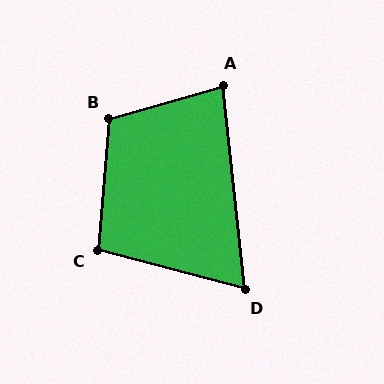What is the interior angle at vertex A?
Approximately 80 degrees (acute).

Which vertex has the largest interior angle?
B, at approximately 111 degrees.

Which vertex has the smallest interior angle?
D, at approximately 69 degrees.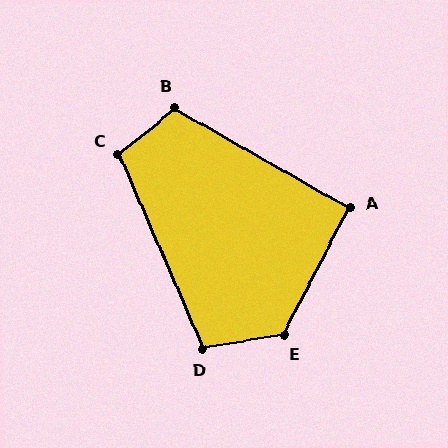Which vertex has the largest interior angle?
E, at approximately 126 degrees.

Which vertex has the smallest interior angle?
A, at approximately 93 degrees.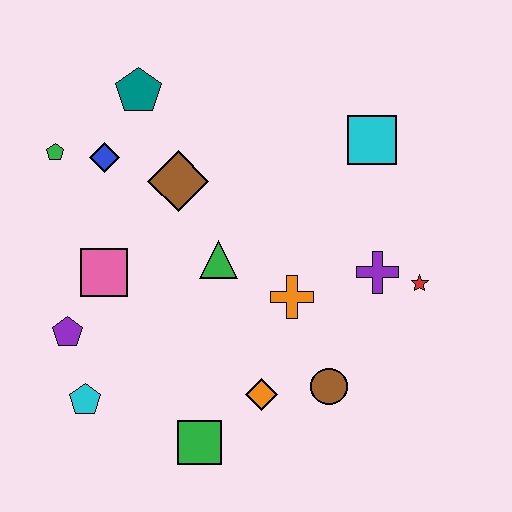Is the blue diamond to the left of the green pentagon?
No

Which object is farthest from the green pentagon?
The red star is farthest from the green pentagon.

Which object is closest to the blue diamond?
The green pentagon is closest to the blue diamond.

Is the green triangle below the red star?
No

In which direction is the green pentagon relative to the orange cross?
The green pentagon is to the left of the orange cross.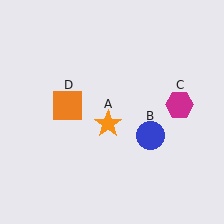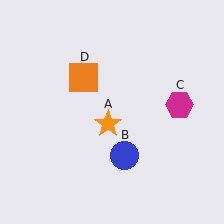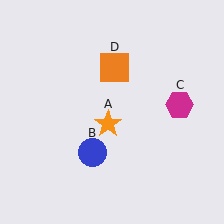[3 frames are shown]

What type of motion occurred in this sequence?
The blue circle (object B), orange square (object D) rotated clockwise around the center of the scene.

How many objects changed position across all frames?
2 objects changed position: blue circle (object B), orange square (object D).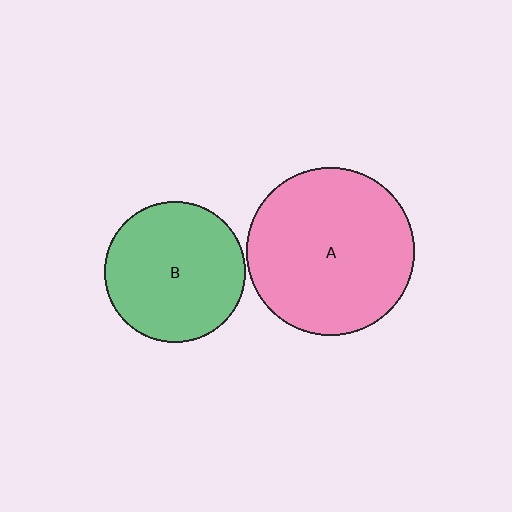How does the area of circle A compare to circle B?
Approximately 1.4 times.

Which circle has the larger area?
Circle A (pink).